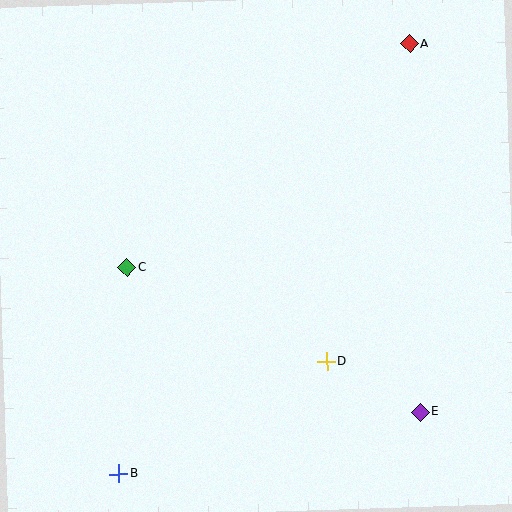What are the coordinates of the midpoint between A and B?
The midpoint between A and B is at (264, 259).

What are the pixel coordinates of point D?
Point D is at (327, 362).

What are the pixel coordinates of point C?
Point C is at (127, 267).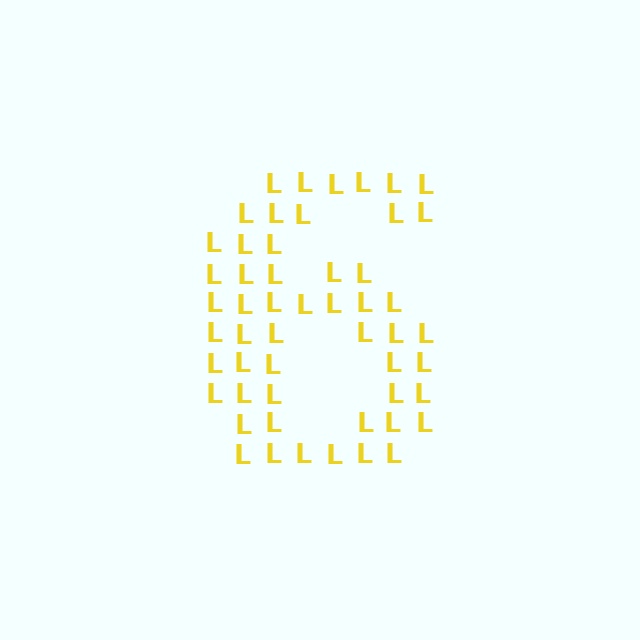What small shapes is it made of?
It is made of small letter L's.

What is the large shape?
The large shape is the digit 6.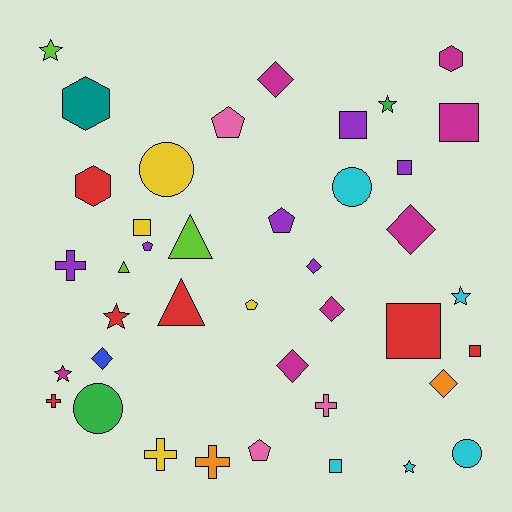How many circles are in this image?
There are 4 circles.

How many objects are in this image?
There are 40 objects.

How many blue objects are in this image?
There is 1 blue object.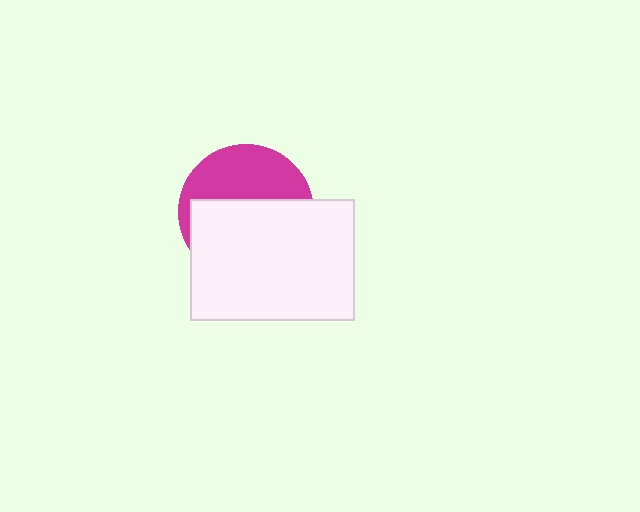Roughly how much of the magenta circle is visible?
A small part of it is visible (roughly 41%).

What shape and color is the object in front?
The object in front is a white rectangle.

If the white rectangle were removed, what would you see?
You would see the complete magenta circle.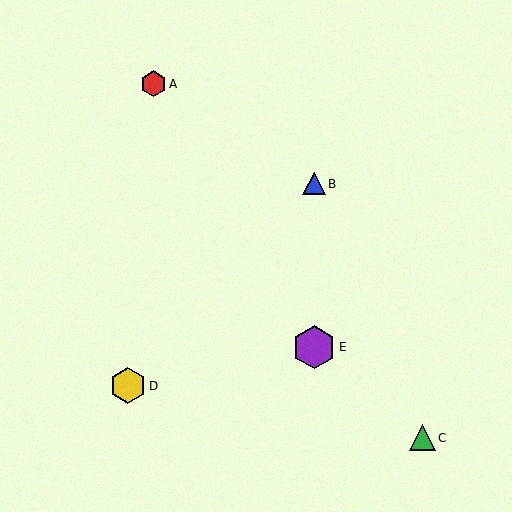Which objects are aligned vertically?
Objects B, E are aligned vertically.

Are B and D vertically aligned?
No, B is at x≈314 and D is at x≈128.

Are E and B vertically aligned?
Yes, both are at x≈314.